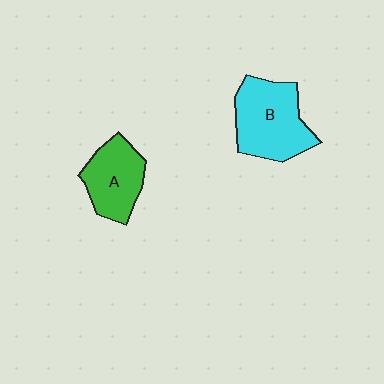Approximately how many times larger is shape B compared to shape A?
Approximately 1.4 times.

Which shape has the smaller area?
Shape A (green).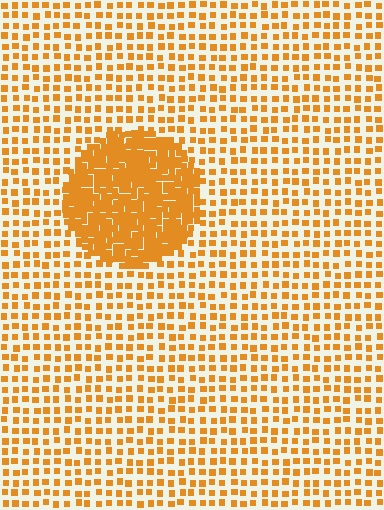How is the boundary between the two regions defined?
The boundary is defined by a change in element density (approximately 2.8x ratio). All elements are the same color, size, and shape.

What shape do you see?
I see a circle.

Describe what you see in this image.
The image contains small orange elements arranged at two different densities. A circle-shaped region is visible where the elements are more densely packed than the surrounding area.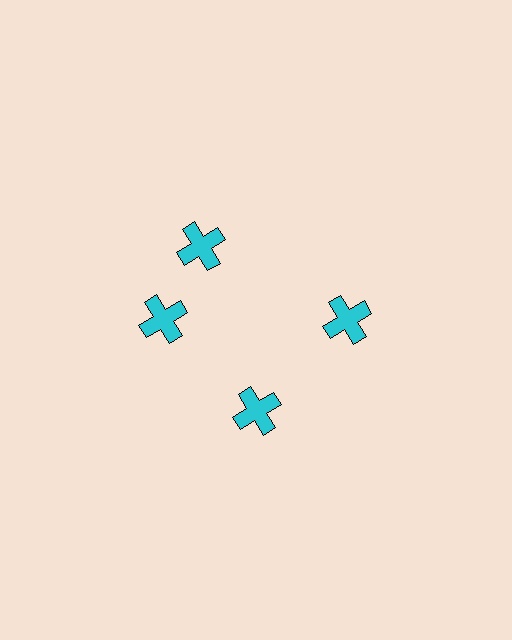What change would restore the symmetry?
The symmetry would be restored by rotating it back into even spacing with its neighbors so that all 4 crosses sit at equal angles and equal distance from the center.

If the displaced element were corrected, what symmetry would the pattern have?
It would have 4-fold rotational symmetry — the pattern would map onto itself every 90 degrees.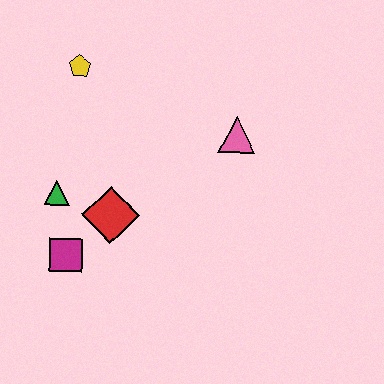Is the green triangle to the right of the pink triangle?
No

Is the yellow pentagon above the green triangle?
Yes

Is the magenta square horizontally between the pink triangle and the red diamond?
No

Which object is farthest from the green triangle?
The pink triangle is farthest from the green triangle.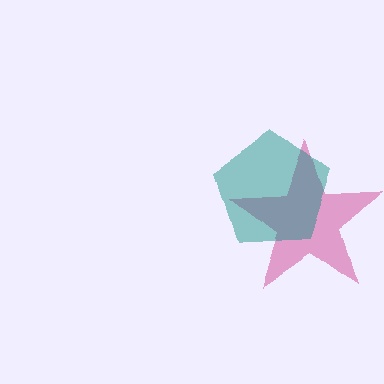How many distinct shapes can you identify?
There are 2 distinct shapes: a magenta star, a teal pentagon.